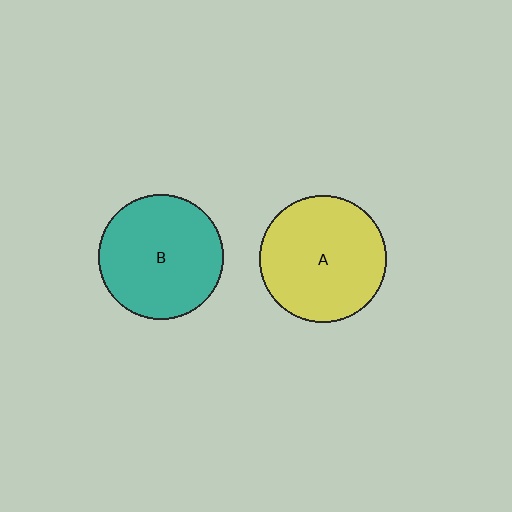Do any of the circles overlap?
No, none of the circles overlap.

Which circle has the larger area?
Circle A (yellow).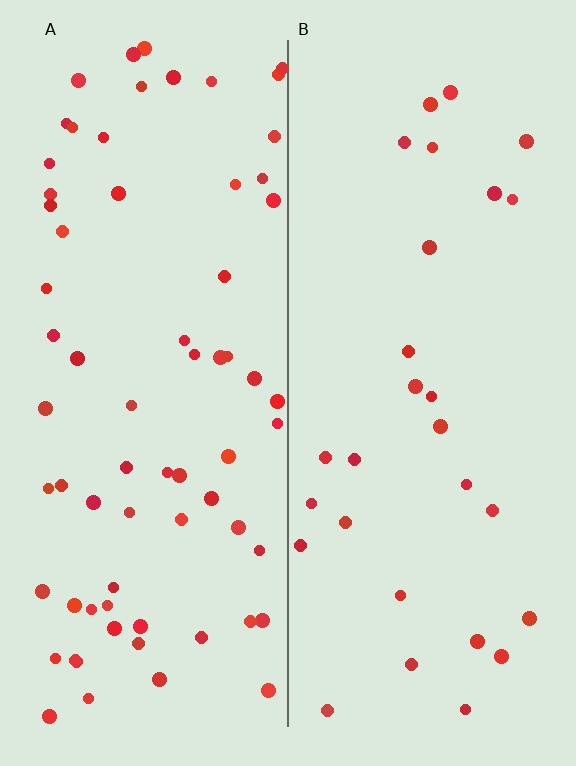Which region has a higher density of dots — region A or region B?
A (the left).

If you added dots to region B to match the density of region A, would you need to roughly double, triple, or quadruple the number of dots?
Approximately double.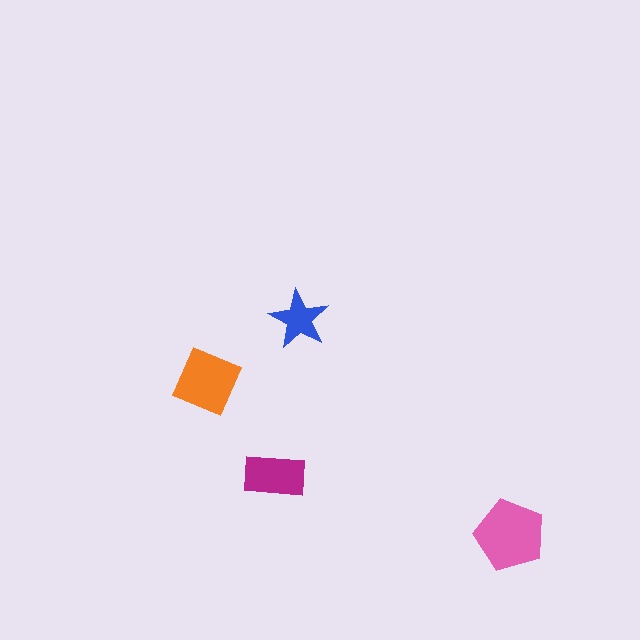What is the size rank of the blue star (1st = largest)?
4th.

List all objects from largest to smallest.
The pink pentagon, the orange square, the magenta rectangle, the blue star.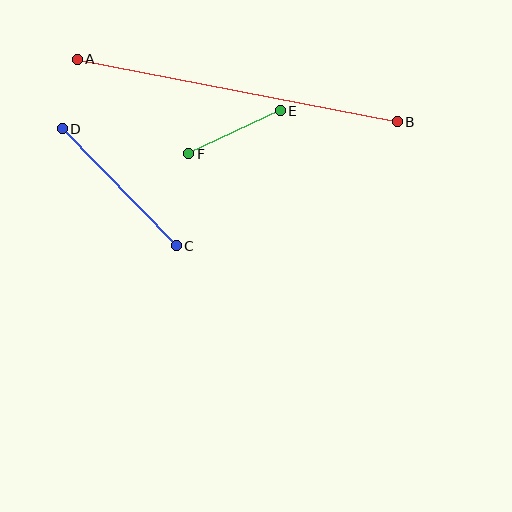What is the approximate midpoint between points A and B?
The midpoint is at approximately (237, 90) pixels.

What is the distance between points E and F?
The distance is approximately 101 pixels.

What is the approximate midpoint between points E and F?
The midpoint is at approximately (235, 132) pixels.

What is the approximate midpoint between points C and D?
The midpoint is at approximately (119, 187) pixels.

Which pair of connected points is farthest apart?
Points A and B are farthest apart.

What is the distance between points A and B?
The distance is approximately 326 pixels.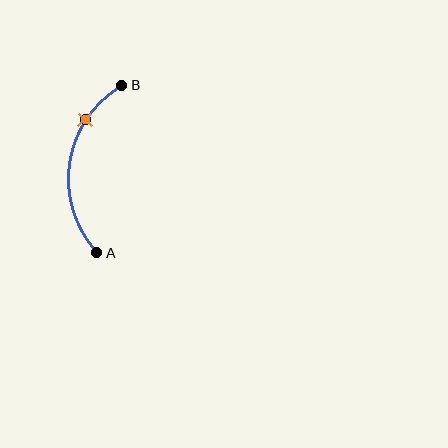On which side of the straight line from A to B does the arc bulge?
The arc bulges to the left of the straight line connecting A and B.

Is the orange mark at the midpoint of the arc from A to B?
No. The orange mark lies on the arc but is closer to endpoint B. The arc midpoint would be at the point on the curve equidistant along the arc from both A and B.